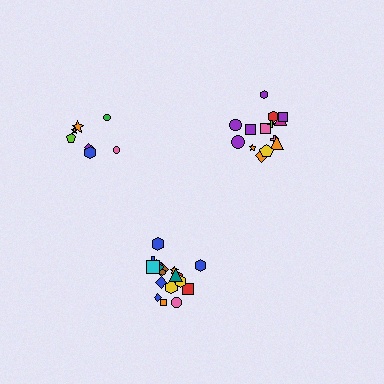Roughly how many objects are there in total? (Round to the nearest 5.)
Roughly 40 objects in total.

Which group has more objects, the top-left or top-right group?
The top-right group.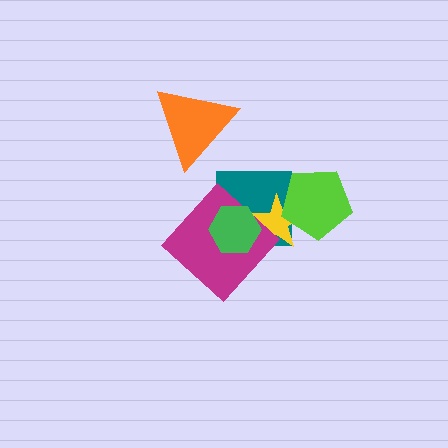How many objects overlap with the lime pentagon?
2 objects overlap with the lime pentagon.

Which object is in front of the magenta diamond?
The green hexagon is in front of the magenta diamond.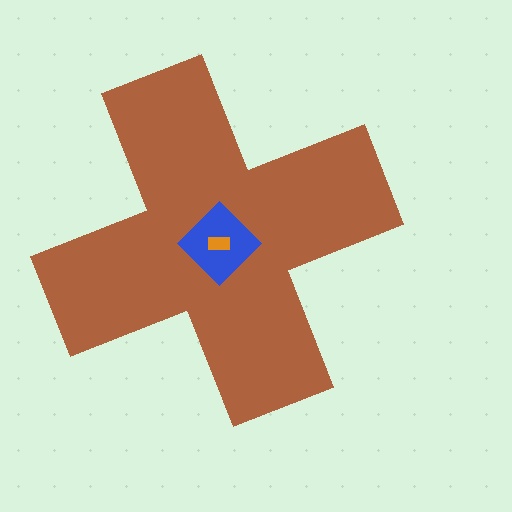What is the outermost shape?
The brown cross.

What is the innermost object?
The orange rectangle.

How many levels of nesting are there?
3.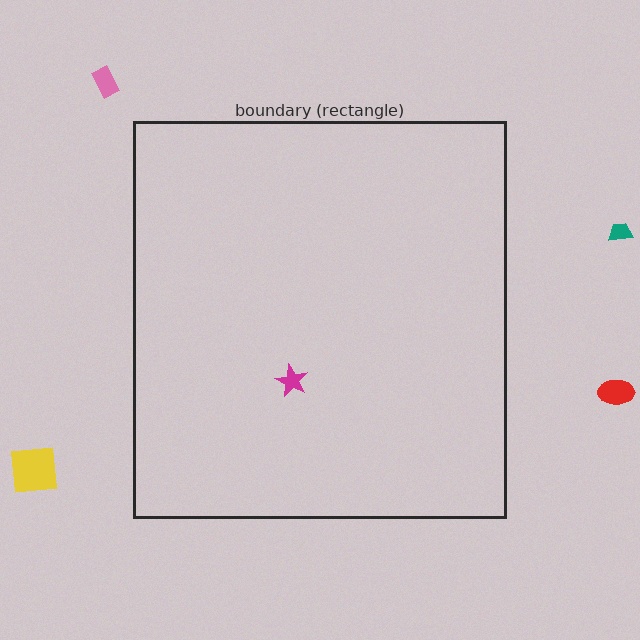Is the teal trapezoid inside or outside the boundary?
Outside.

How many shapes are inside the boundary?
1 inside, 4 outside.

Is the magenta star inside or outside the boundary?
Inside.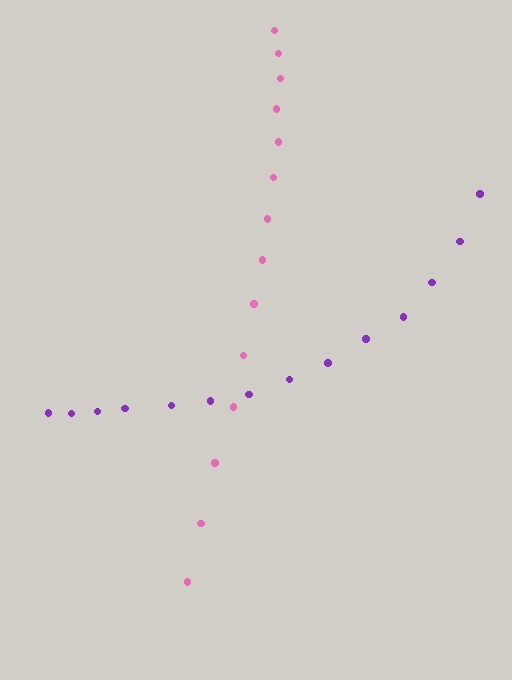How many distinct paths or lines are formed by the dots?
There are 2 distinct paths.